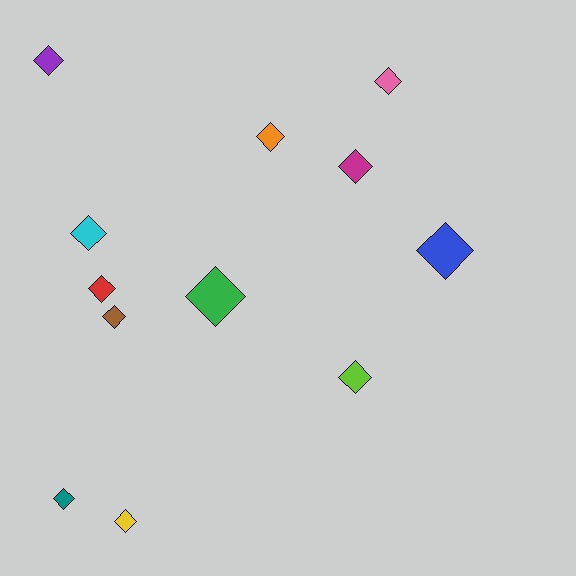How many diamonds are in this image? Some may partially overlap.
There are 12 diamonds.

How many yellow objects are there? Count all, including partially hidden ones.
There is 1 yellow object.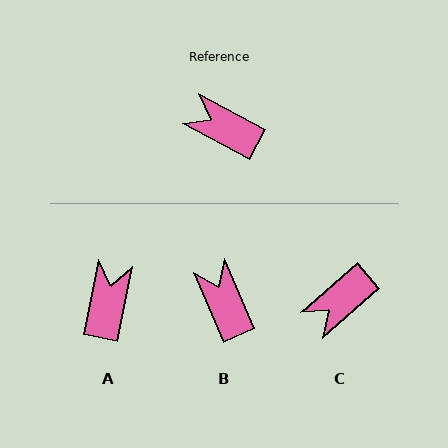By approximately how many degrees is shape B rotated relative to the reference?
Approximately 39 degrees clockwise.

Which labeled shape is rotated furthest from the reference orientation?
A, about 73 degrees away.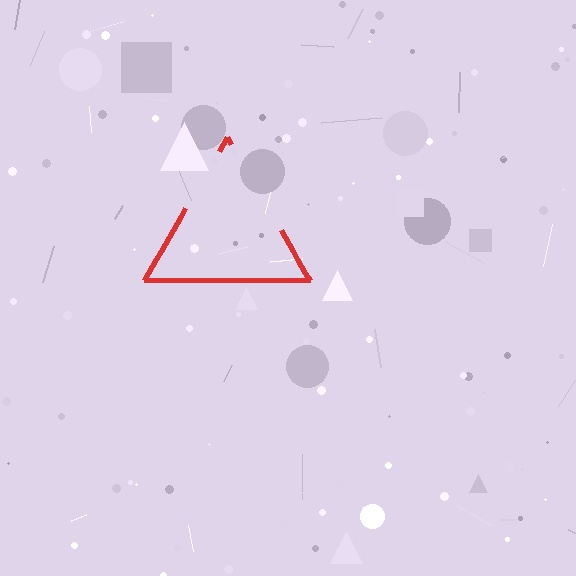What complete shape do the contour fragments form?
The contour fragments form a triangle.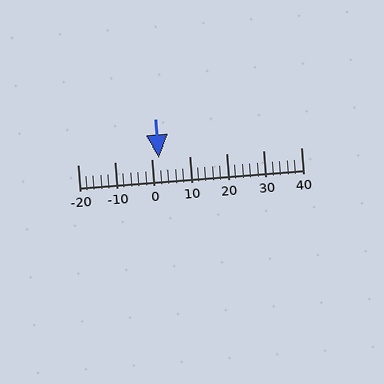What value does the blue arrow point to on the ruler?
The blue arrow points to approximately 2.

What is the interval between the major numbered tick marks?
The major tick marks are spaced 10 units apart.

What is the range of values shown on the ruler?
The ruler shows values from -20 to 40.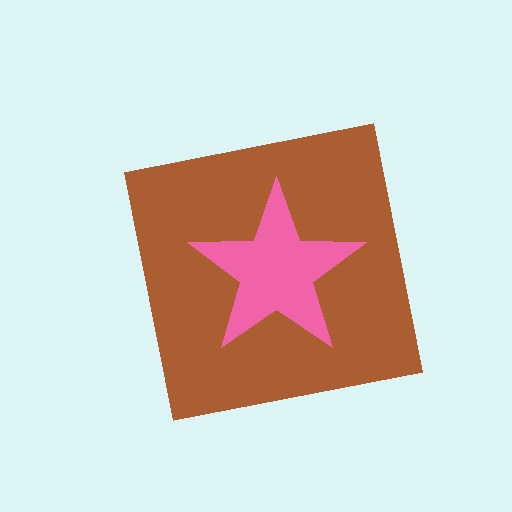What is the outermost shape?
The brown square.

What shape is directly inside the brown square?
The pink star.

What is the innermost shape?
The pink star.